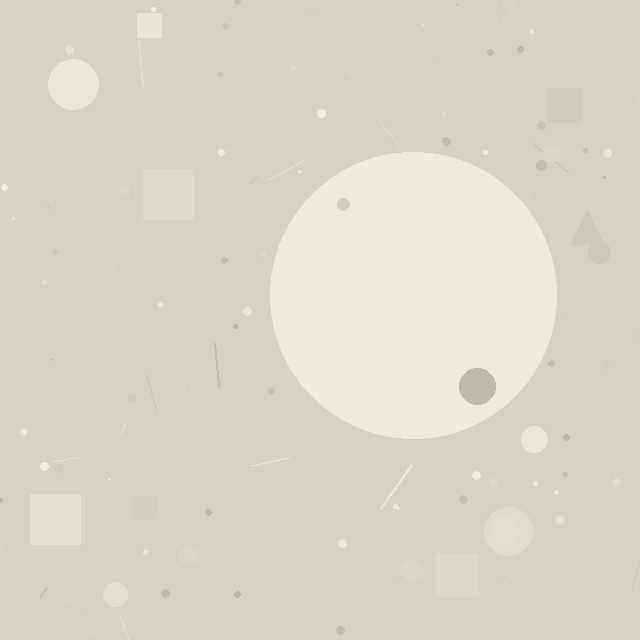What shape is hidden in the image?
A circle is hidden in the image.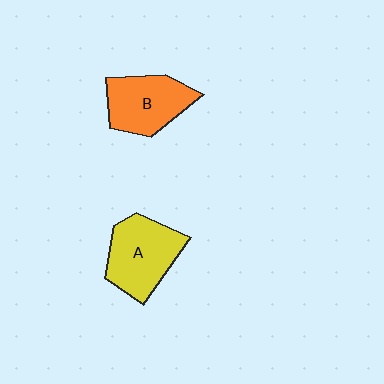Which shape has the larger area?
Shape A (yellow).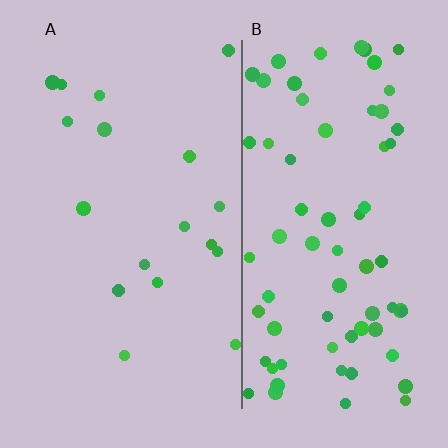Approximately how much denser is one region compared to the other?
Approximately 4.0× — region B over region A.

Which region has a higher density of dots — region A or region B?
B (the right).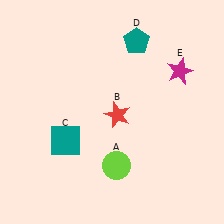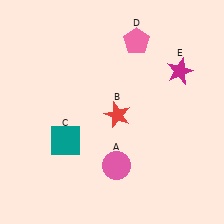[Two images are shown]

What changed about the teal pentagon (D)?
In Image 1, D is teal. In Image 2, it changed to pink.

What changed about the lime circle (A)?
In Image 1, A is lime. In Image 2, it changed to pink.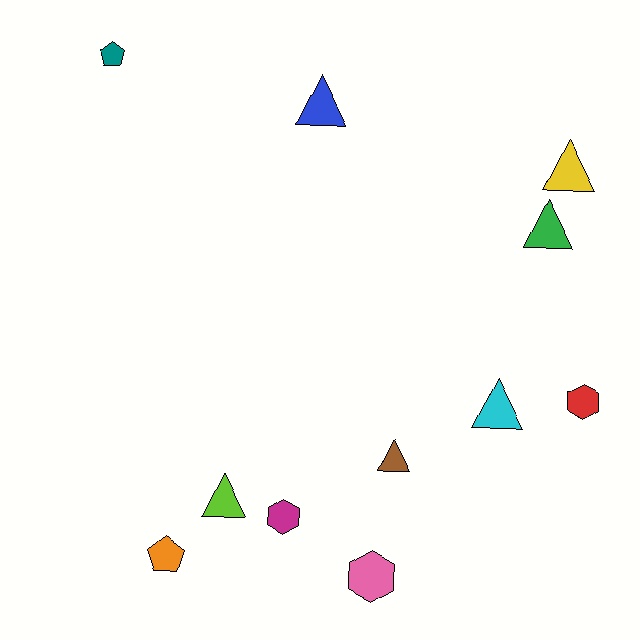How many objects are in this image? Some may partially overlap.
There are 11 objects.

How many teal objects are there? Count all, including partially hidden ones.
There is 1 teal object.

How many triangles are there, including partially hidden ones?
There are 6 triangles.